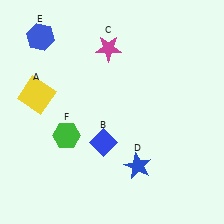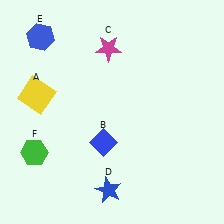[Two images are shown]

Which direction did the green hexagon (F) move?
The green hexagon (F) moved left.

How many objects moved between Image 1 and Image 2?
2 objects moved between the two images.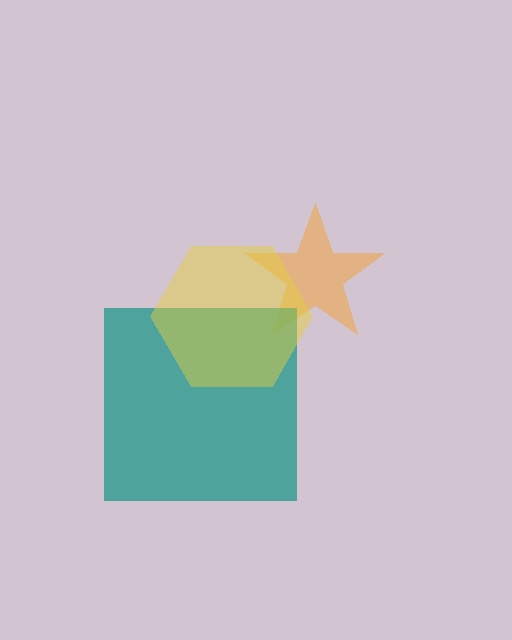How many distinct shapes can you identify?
There are 3 distinct shapes: an orange star, a teal square, a yellow hexagon.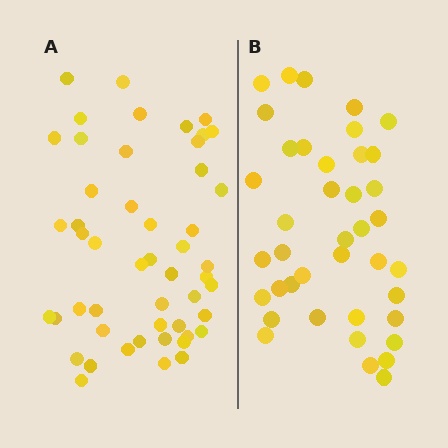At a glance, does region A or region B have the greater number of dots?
Region A (the left region) has more dots.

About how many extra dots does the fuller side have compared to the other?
Region A has roughly 10 or so more dots than region B.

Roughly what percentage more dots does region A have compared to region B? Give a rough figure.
About 25% more.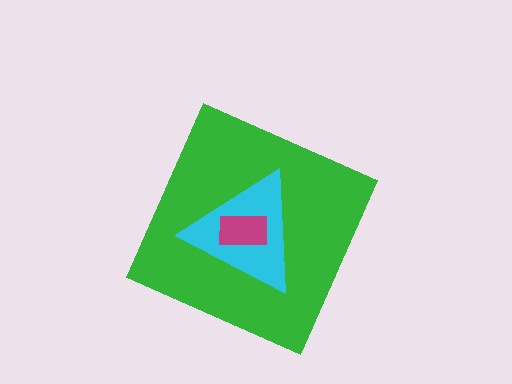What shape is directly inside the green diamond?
The cyan triangle.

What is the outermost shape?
The green diamond.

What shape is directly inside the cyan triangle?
The magenta rectangle.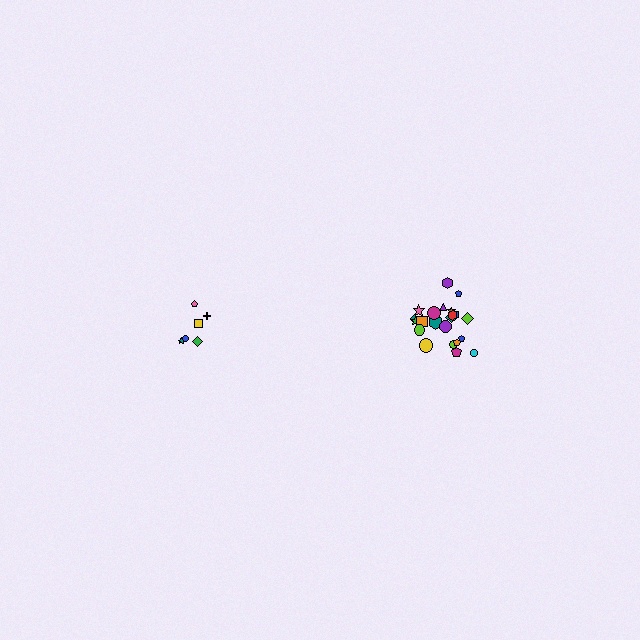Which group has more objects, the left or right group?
The right group.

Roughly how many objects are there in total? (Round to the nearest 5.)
Roughly 30 objects in total.